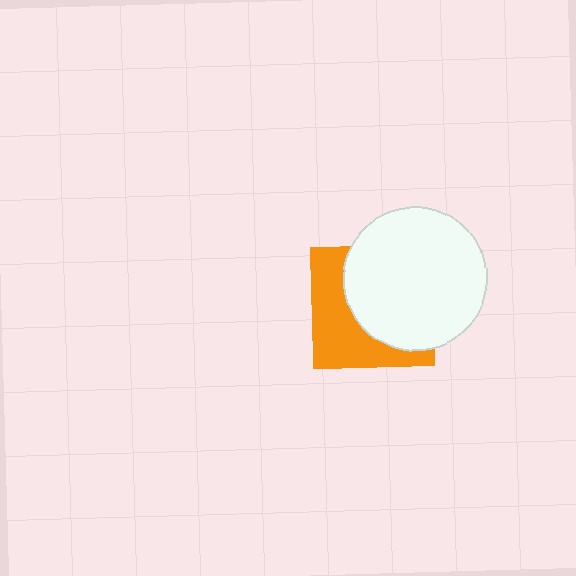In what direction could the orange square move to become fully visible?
The orange square could move left. That would shift it out from behind the white circle entirely.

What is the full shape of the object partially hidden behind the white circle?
The partially hidden object is an orange square.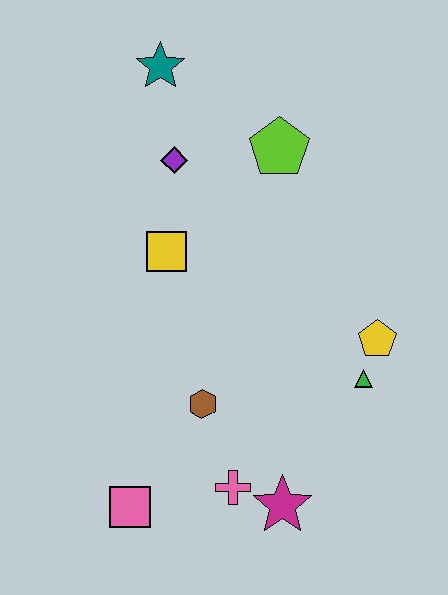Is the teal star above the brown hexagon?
Yes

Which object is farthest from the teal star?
The magenta star is farthest from the teal star.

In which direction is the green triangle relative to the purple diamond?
The green triangle is below the purple diamond.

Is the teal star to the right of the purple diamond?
No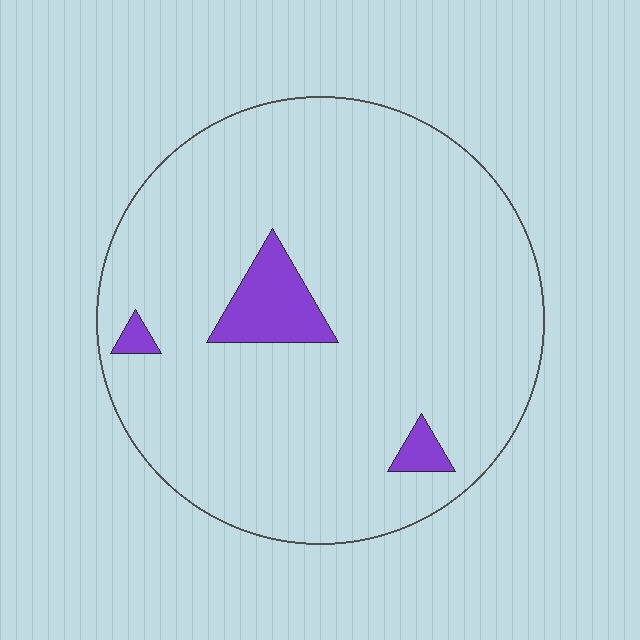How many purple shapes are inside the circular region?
3.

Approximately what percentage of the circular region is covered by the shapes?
Approximately 5%.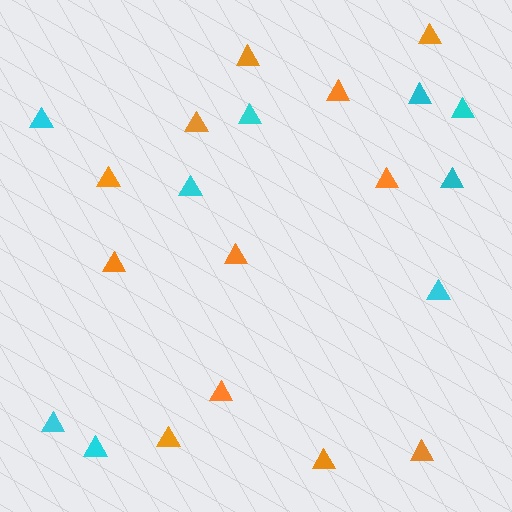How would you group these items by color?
There are 2 groups: one group of orange triangles (12) and one group of cyan triangles (9).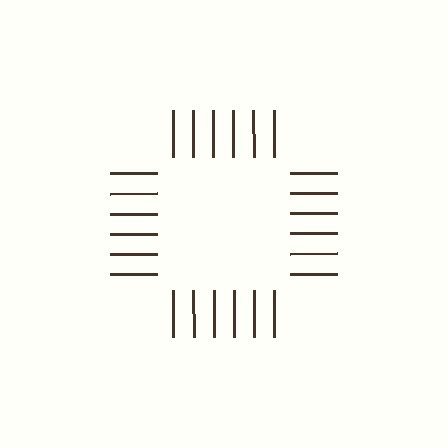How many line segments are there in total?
24 — 6 along each of the 4 edges.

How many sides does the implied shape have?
4 sides — the line-ends trace a square.